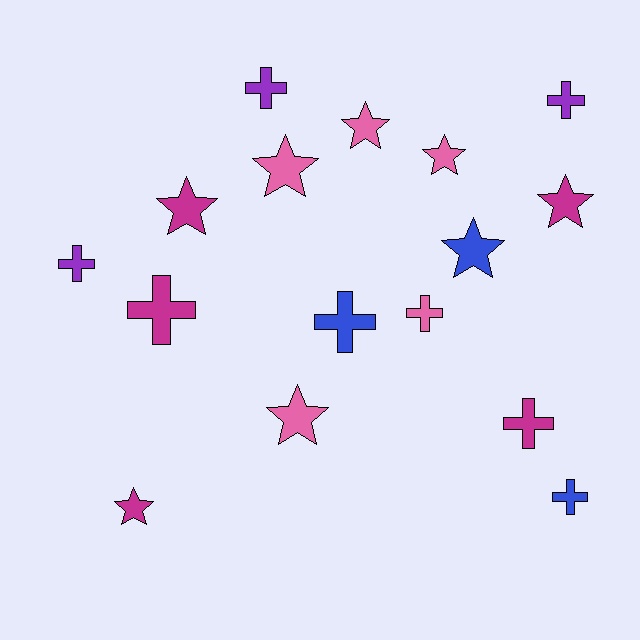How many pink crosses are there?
There is 1 pink cross.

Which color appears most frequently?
Pink, with 5 objects.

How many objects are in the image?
There are 16 objects.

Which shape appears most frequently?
Cross, with 8 objects.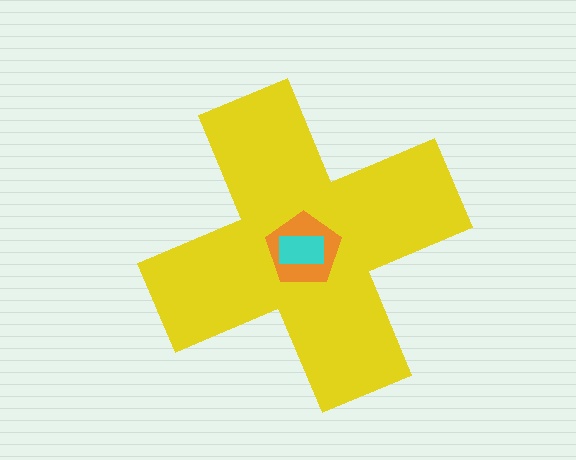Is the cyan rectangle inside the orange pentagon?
Yes.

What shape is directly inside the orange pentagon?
The cyan rectangle.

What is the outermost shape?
The yellow cross.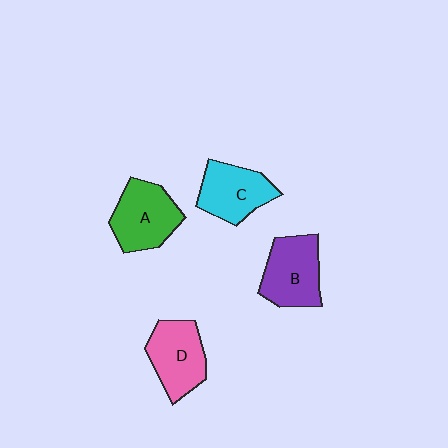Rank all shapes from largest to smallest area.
From largest to smallest: A (green), B (purple), D (pink), C (cyan).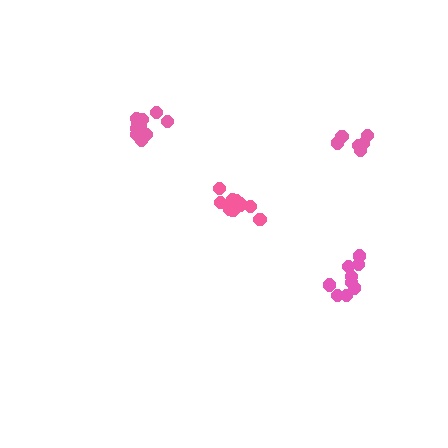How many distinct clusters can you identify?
There are 4 distinct clusters.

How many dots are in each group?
Group 1: 11 dots, Group 2: 6 dots, Group 3: 9 dots, Group 4: 10 dots (36 total).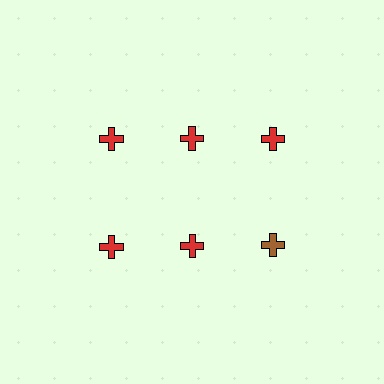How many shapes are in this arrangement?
There are 6 shapes arranged in a grid pattern.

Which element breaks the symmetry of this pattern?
The brown cross in the second row, center column breaks the symmetry. All other shapes are red crosses.